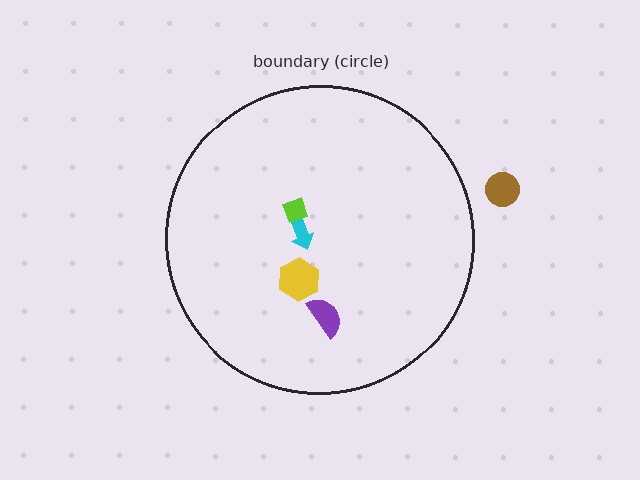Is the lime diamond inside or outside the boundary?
Inside.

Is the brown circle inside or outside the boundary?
Outside.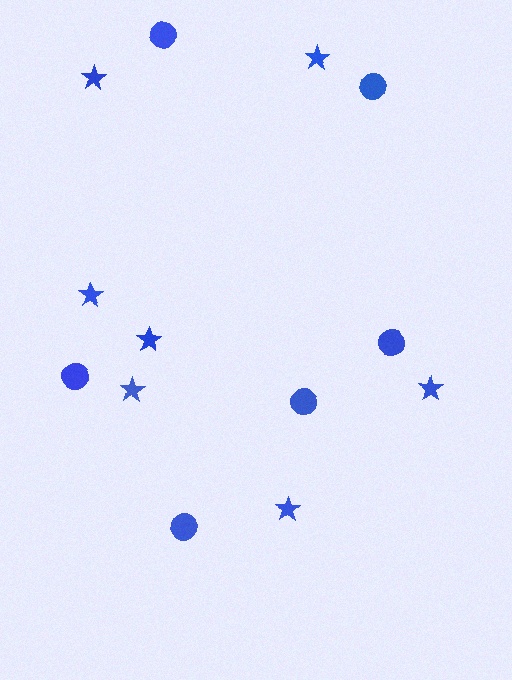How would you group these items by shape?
There are 2 groups: one group of circles (6) and one group of stars (7).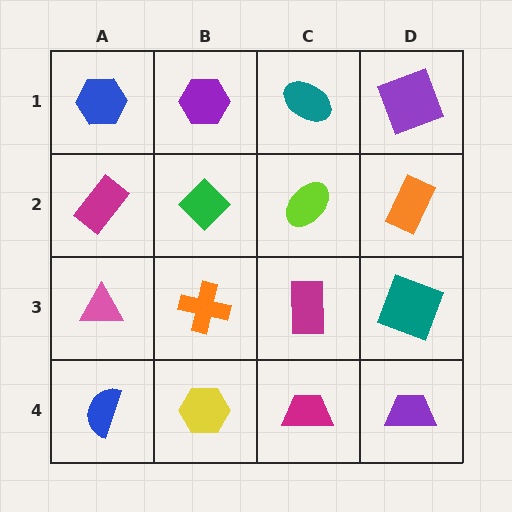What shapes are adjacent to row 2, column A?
A blue hexagon (row 1, column A), a pink triangle (row 3, column A), a green diamond (row 2, column B).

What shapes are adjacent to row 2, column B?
A purple hexagon (row 1, column B), an orange cross (row 3, column B), a magenta rectangle (row 2, column A), a lime ellipse (row 2, column C).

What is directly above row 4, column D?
A teal square.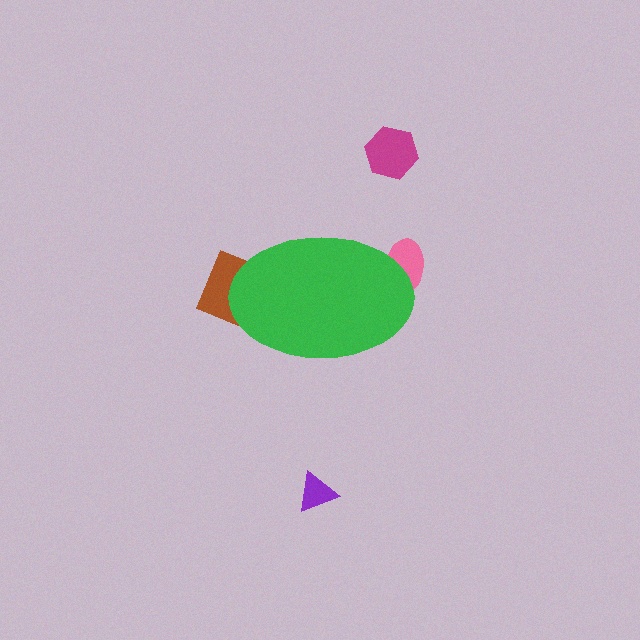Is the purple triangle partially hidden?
No, the purple triangle is fully visible.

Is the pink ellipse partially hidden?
Yes, the pink ellipse is partially hidden behind the green ellipse.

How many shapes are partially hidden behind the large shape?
2 shapes are partially hidden.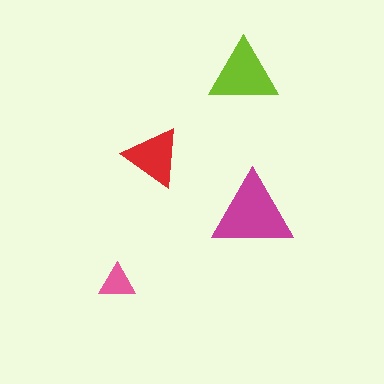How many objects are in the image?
There are 4 objects in the image.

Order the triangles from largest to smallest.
the magenta one, the lime one, the red one, the pink one.